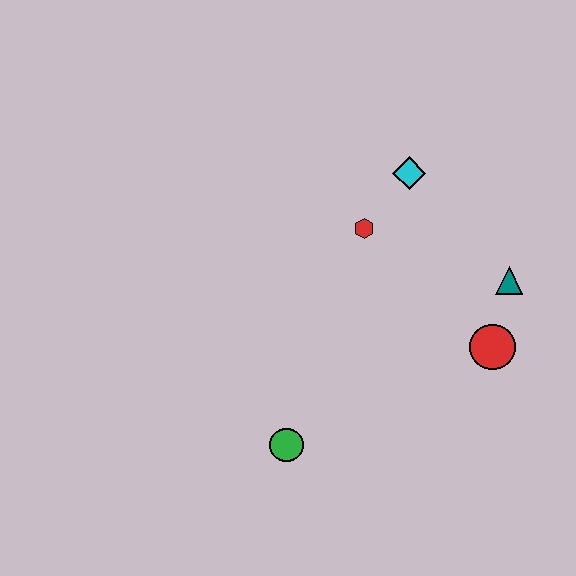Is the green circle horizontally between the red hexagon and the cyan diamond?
No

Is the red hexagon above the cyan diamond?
No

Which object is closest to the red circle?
The teal triangle is closest to the red circle.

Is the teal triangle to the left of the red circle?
No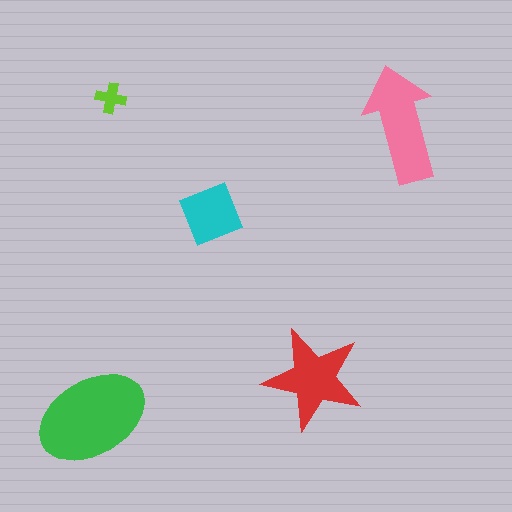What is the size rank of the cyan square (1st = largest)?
4th.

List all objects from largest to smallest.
The green ellipse, the pink arrow, the red star, the cyan square, the lime cross.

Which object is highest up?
The lime cross is topmost.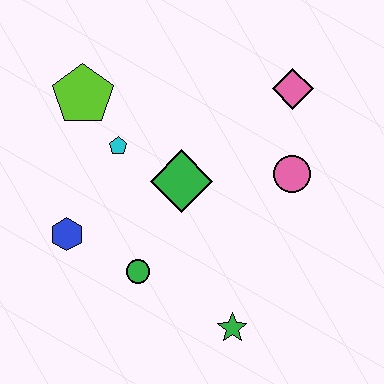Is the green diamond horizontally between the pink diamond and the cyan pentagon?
Yes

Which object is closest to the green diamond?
The cyan pentagon is closest to the green diamond.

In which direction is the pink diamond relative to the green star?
The pink diamond is above the green star.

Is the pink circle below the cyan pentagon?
Yes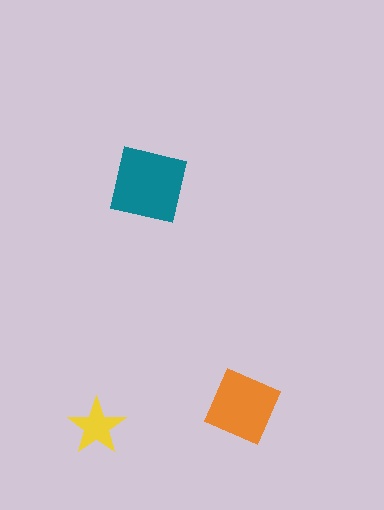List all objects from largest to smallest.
The teal square, the orange diamond, the yellow star.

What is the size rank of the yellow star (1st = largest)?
3rd.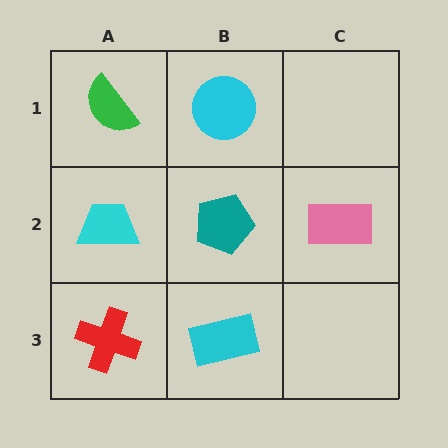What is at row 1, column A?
A green semicircle.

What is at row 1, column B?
A cyan circle.